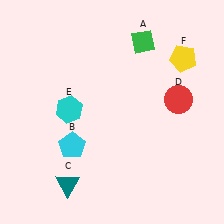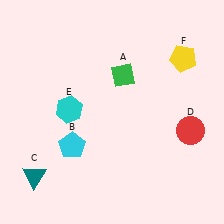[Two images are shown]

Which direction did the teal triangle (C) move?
The teal triangle (C) moved left.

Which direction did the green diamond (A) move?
The green diamond (A) moved down.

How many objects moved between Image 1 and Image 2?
3 objects moved between the two images.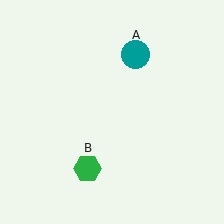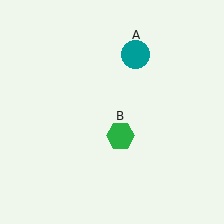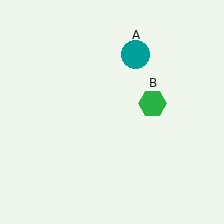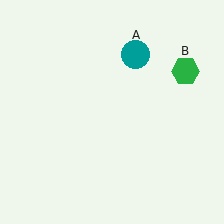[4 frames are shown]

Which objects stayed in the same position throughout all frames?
Teal circle (object A) remained stationary.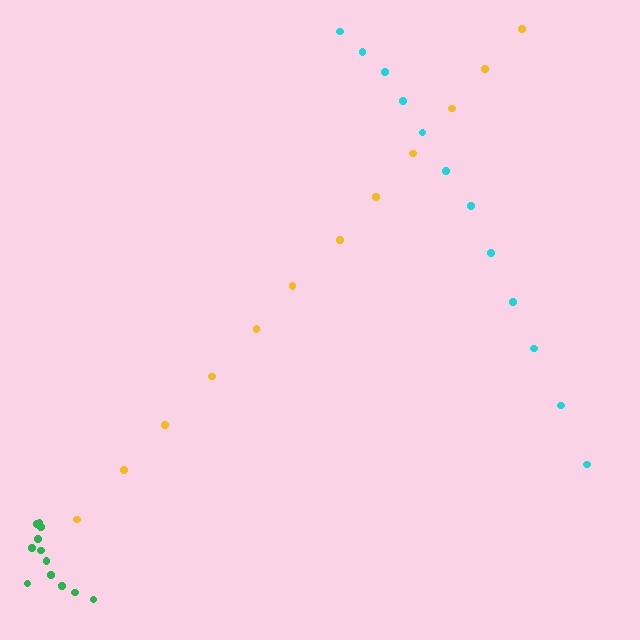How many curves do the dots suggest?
There are 3 distinct paths.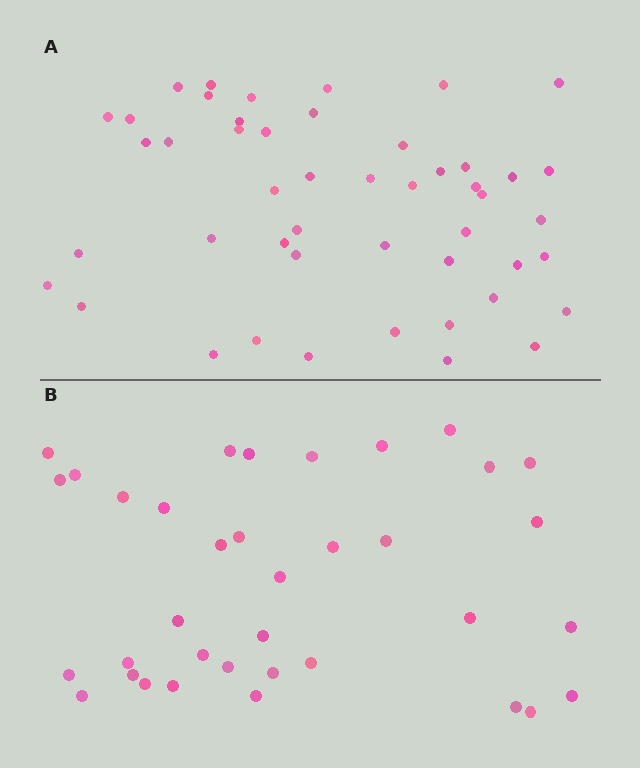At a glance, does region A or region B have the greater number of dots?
Region A (the top region) has more dots.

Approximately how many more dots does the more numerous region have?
Region A has roughly 12 or so more dots than region B.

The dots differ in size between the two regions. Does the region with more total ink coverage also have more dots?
No. Region B has more total ink coverage because its dots are larger, but region A actually contains more individual dots. Total area can be misleading — the number of items is what matters here.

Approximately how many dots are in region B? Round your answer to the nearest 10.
About 40 dots. (The exact count is 36, which rounds to 40.)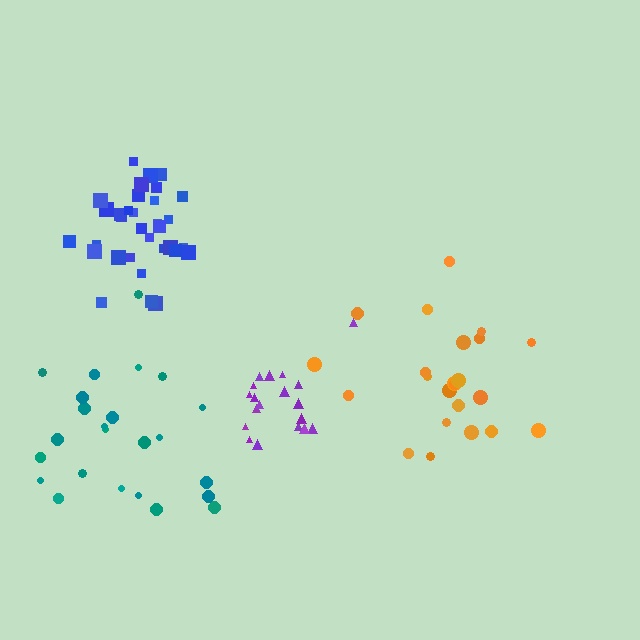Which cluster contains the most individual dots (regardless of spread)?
Blue (33).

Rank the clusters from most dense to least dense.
blue, purple, teal, orange.